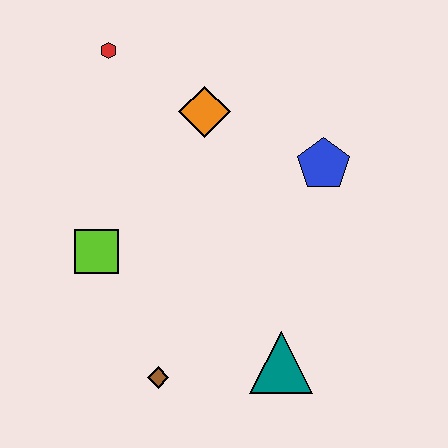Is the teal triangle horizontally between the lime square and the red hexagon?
No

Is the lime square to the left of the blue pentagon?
Yes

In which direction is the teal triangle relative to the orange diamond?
The teal triangle is below the orange diamond.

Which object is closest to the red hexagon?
The orange diamond is closest to the red hexagon.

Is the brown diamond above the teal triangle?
No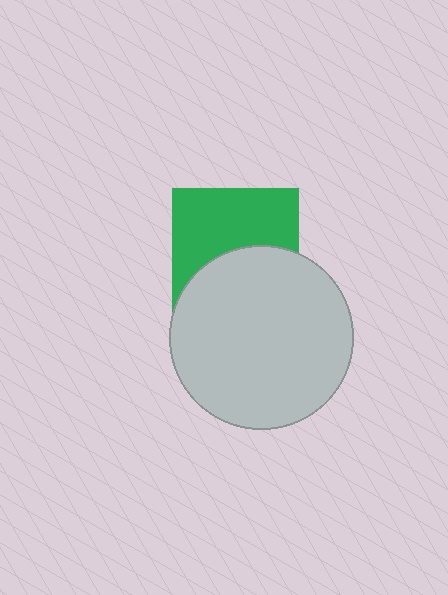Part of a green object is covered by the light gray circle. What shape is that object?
It is a square.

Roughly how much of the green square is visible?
About half of it is visible (roughly 56%).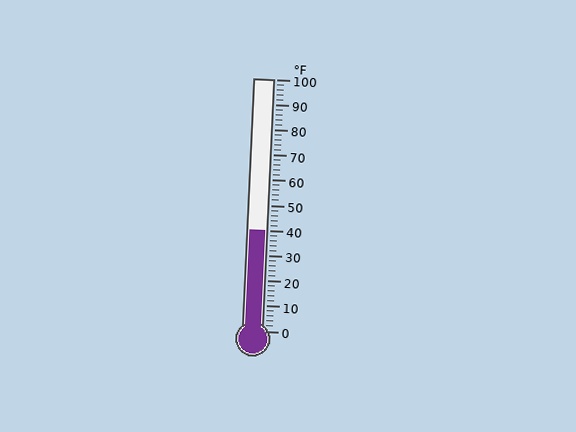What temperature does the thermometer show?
The thermometer shows approximately 40°F.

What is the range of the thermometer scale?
The thermometer scale ranges from 0°F to 100°F.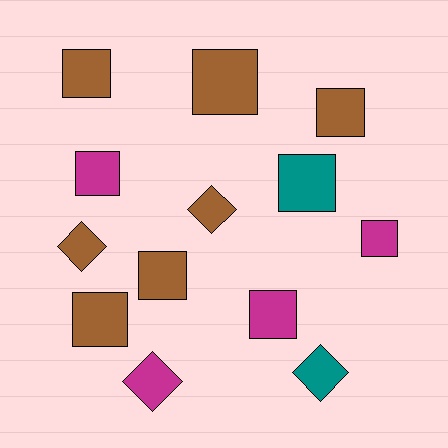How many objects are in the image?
There are 13 objects.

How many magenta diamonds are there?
There is 1 magenta diamond.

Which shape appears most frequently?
Square, with 9 objects.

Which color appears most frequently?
Brown, with 7 objects.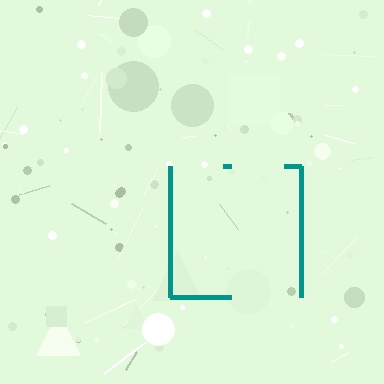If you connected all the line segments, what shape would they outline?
They would outline a square.